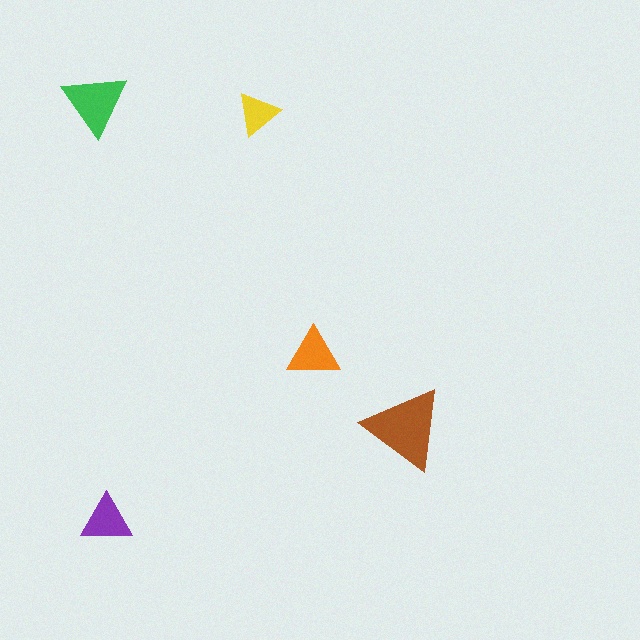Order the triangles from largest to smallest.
the brown one, the green one, the orange one, the purple one, the yellow one.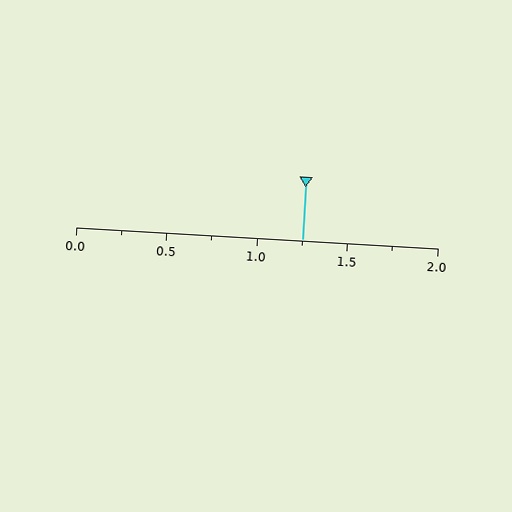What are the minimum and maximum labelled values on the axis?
The axis runs from 0.0 to 2.0.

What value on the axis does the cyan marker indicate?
The marker indicates approximately 1.25.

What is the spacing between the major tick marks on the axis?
The major ticks are spaced 0.5 apart.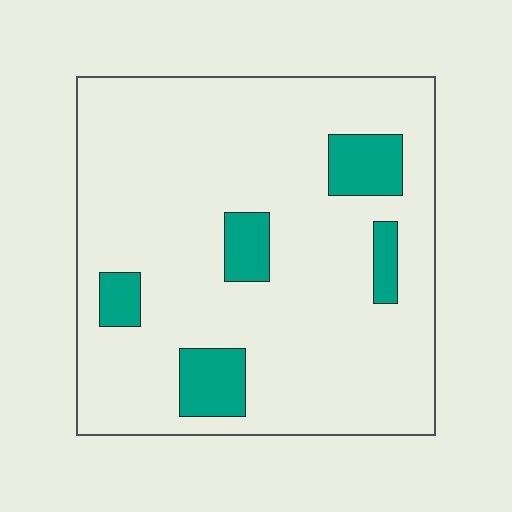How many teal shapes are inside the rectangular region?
5.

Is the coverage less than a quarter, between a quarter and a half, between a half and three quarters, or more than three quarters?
Less than a quarter.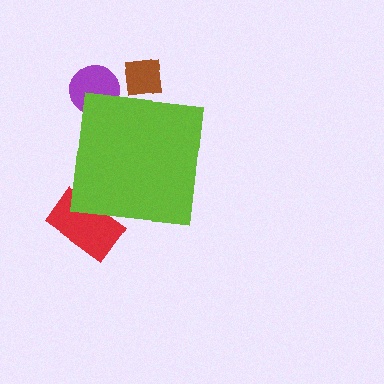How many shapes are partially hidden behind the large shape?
3 shapes are partially hidden.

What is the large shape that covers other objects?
A lime square.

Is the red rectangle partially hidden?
Yes, the red rectangle is partially hidden behind the lime square.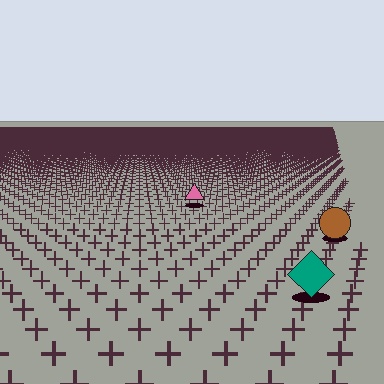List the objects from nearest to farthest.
From nearest to farthest: the teal diamond, the brown circle, the pink triangle.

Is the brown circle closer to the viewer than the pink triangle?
Yes. The brown circle is closer — you can tell from the texture gradient: the ground texture is coarser near it.